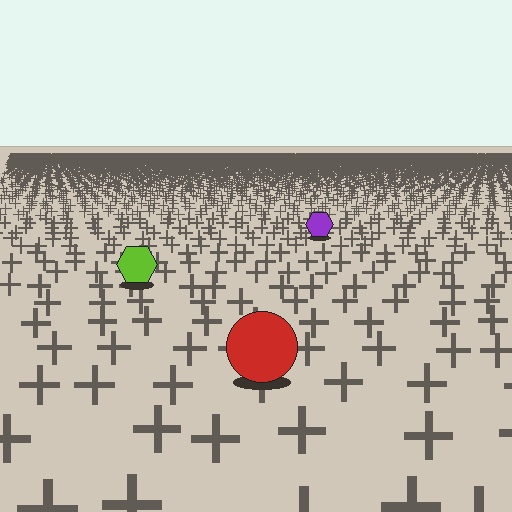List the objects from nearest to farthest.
From nearest to farthest: the red circle, the lime hexagon, the purple hexagon.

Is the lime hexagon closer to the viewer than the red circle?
No. The red circle is closer — you can tell from the texture gradient: the ground texture is coarser near it.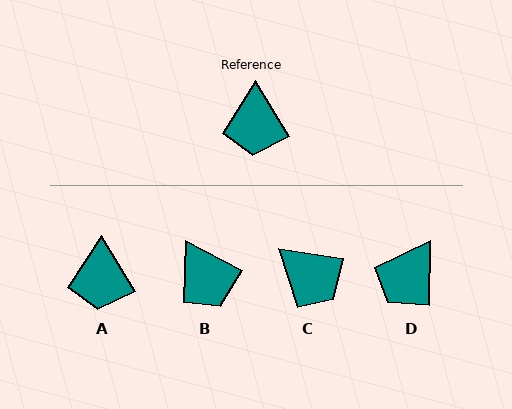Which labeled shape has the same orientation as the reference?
A.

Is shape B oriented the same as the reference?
No, it is off by about 31 degrees.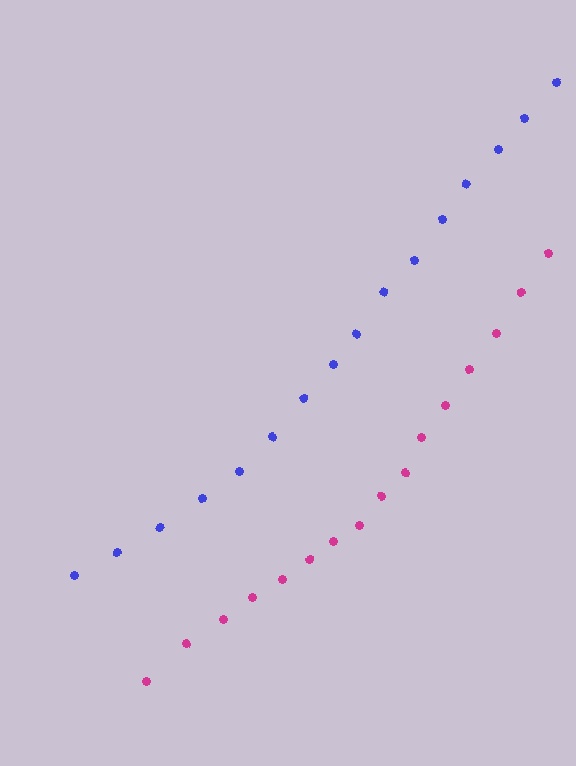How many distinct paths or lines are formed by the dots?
There are 2 distinct paths.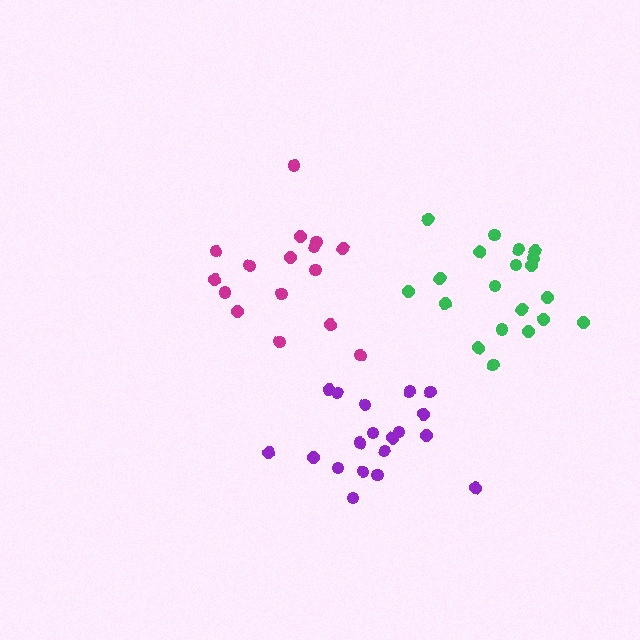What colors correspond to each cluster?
The clusters are colored: purple, magenta, green.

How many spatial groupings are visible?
There are 3 spatial groupings.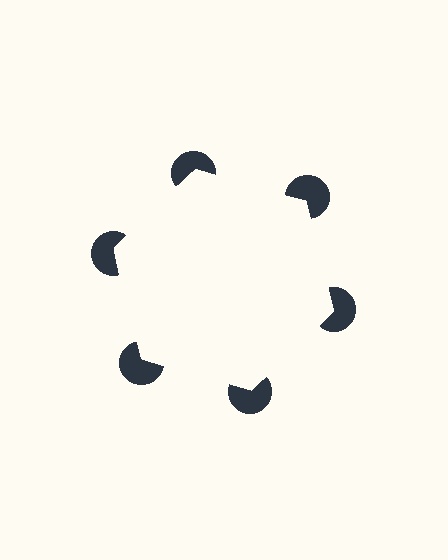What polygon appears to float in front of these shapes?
An illusory hexagon — its edges are inferred from the aligned wedge cuts in the pac-man discs, not physically drawn.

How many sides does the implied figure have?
6 sides.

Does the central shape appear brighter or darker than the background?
It typically appears slightly brighter than the background, even though no actual brightness change is drawn.